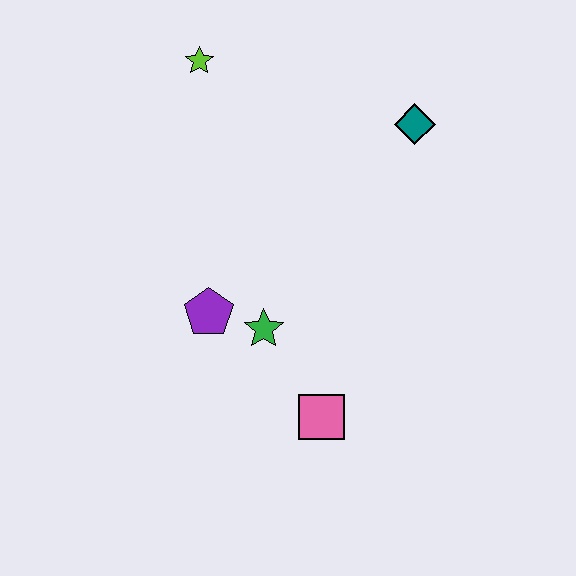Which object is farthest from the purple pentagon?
The teal diamond is farthest from the purple pentagon.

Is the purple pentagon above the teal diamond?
No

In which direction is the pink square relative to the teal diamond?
The pink square is below the teal diamond.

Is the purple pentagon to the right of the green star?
No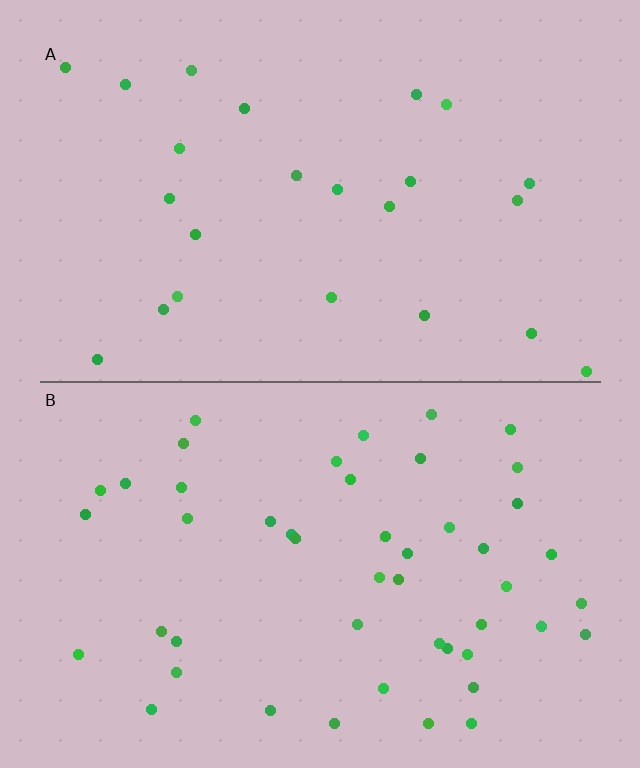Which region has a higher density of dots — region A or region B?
B (the bottom).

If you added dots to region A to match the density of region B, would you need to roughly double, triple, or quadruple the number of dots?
Approximately double.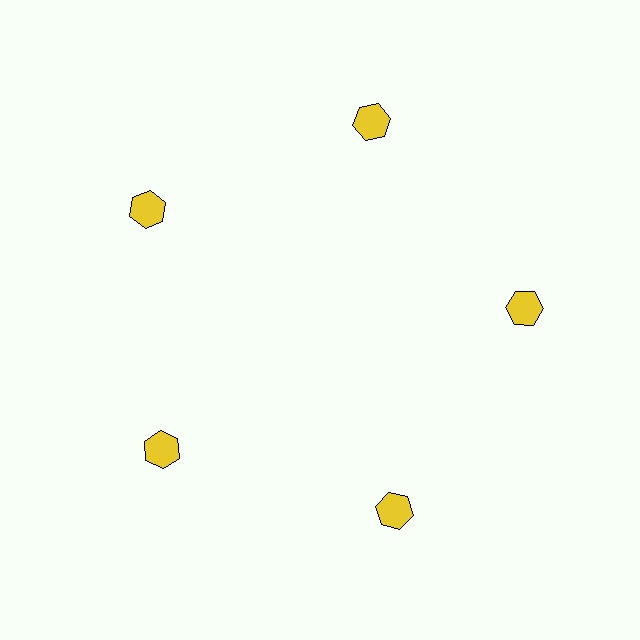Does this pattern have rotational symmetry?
Yes, this pattern has 5-fold rotational symmetry. It looks the same after rotating 72 degrees around the center.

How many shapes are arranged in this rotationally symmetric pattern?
There are 5 shapes, arranged in 5 groups of 1.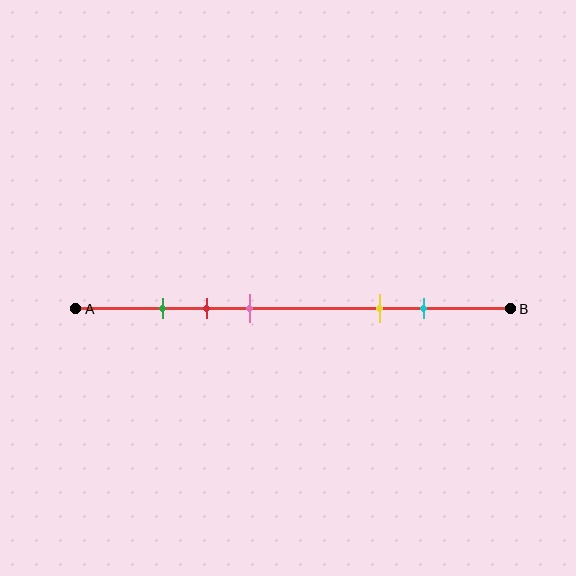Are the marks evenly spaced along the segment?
No, the marks are not evenly spaced.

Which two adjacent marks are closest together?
The green and red marks are the closest adjacent pair.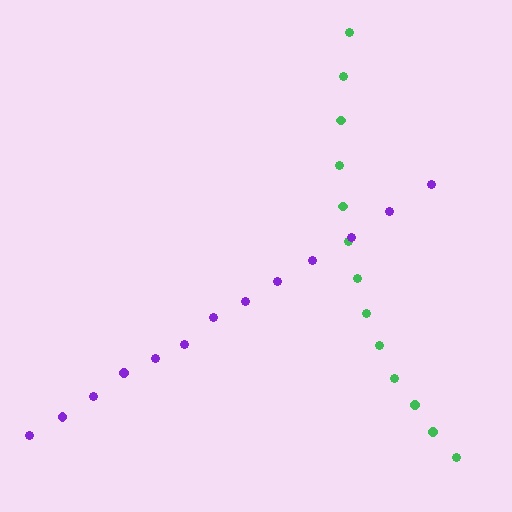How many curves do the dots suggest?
There are 2 distinct paths.